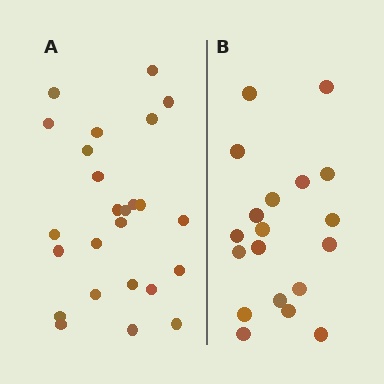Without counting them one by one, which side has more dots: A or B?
Region A (the left region) has more dots.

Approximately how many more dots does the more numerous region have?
Region A has about 6 more dots than region B.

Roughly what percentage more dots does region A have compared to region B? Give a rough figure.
About 30% more.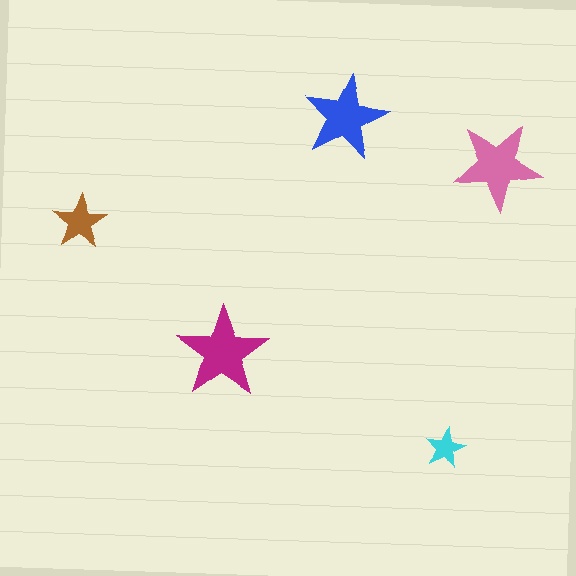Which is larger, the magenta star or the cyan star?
The magenta one.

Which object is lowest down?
The cyan star is bottommost.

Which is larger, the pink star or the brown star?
The pink one.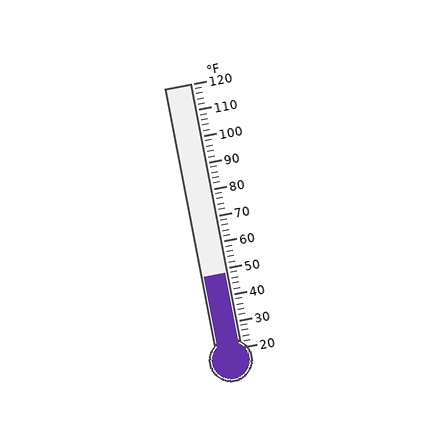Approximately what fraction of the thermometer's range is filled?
The thermometer is filled to approximately 30% of its range.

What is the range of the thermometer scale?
The thermometer scale ranges from 20°F to 120°F.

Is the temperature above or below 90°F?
The temperature is below 90°F.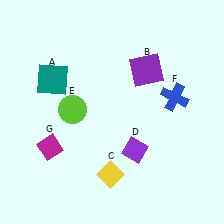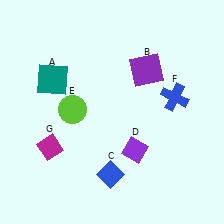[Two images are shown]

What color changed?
The diamond (C) changed from yellow in Image 1 to blue in Image 2.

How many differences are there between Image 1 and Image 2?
There is 1 difference between the two images.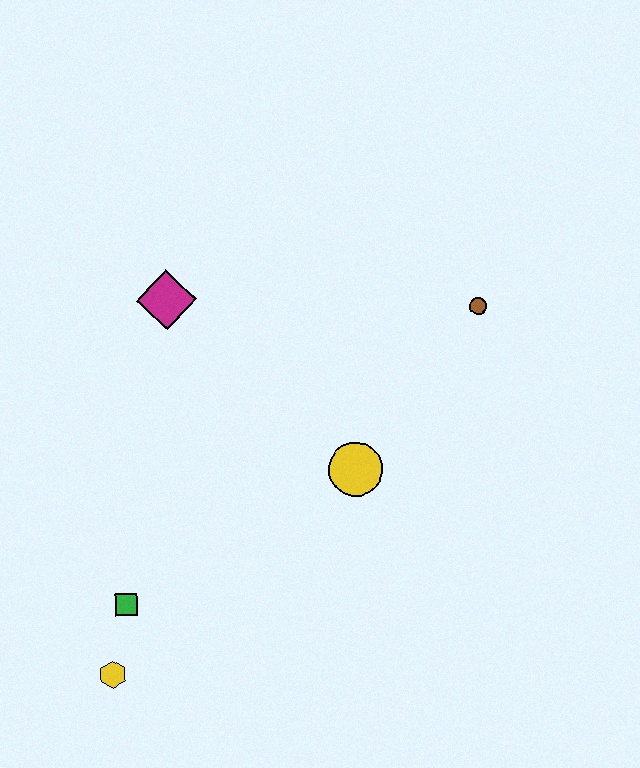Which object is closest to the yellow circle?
The brown circle is closest to the yellow circle.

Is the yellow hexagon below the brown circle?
Yes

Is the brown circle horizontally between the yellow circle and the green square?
No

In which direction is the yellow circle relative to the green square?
The yellow circle is to the right of the green square.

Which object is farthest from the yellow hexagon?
The brown circle is farthest from the yellow hexagon.